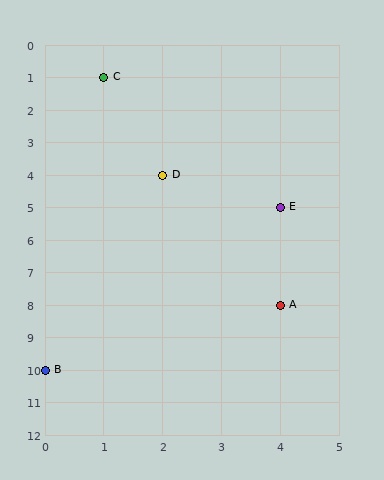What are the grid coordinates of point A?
Point A is at grid coordinates (4, 8).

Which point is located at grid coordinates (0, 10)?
Point B is at (0, 10).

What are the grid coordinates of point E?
Point E is at grid coordinates (4, 5).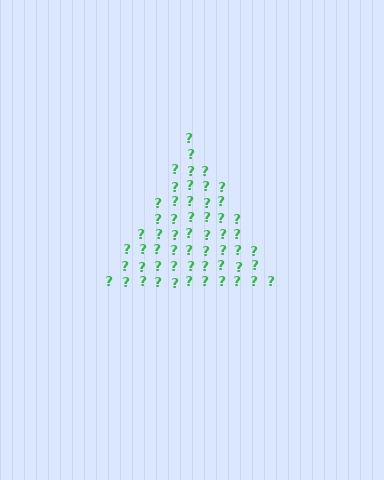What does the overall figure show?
The overall figure shows a triangle.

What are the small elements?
The small elements are question marks.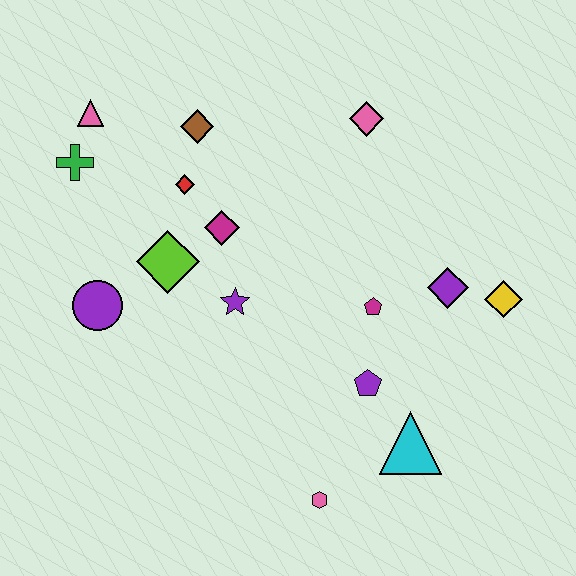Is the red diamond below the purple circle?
No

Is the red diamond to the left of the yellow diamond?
Yes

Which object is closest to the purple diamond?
The yellow diamond is closest to the purple diamond.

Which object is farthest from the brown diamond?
The pink hexagon is farthest from the brown diamond.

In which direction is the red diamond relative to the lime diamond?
The red diamond is above the lime diamond.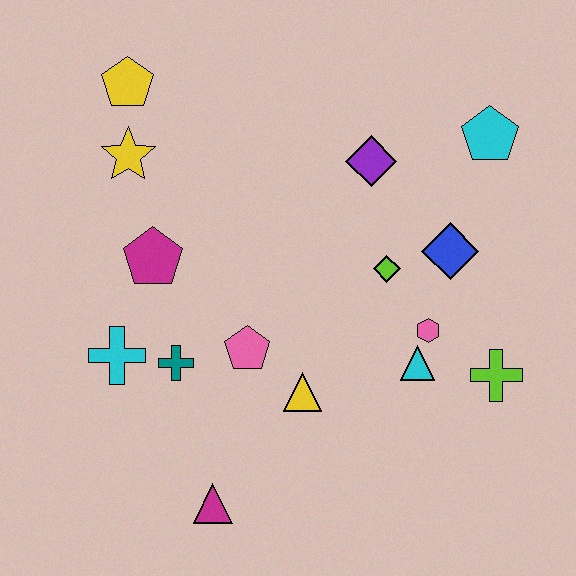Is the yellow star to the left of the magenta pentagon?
Yes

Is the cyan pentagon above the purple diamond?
Yes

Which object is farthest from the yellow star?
The lime cross is farthest from the yellow star.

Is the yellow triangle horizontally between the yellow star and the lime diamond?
Yes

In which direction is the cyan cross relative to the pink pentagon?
The cyan cross is to the left of the pink pentagon.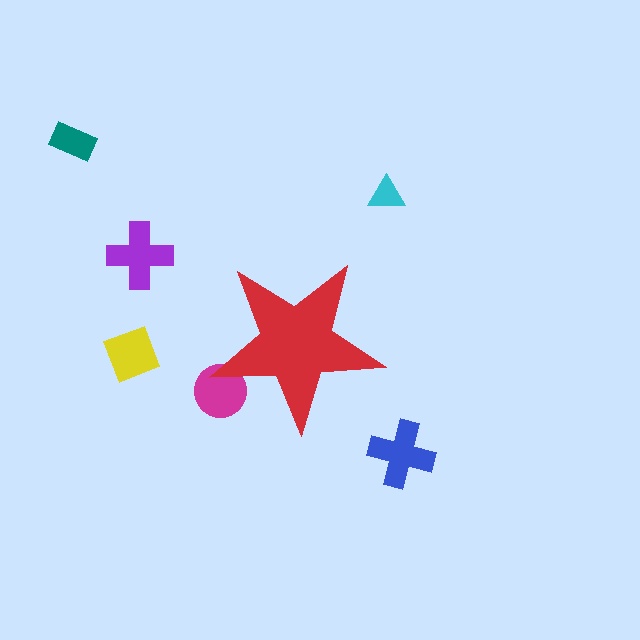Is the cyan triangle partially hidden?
No, the cyan triangle is fully visible.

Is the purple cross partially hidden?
No, the purple cross is fully visible.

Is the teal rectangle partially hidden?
No, the teal rectangle is fully visible.